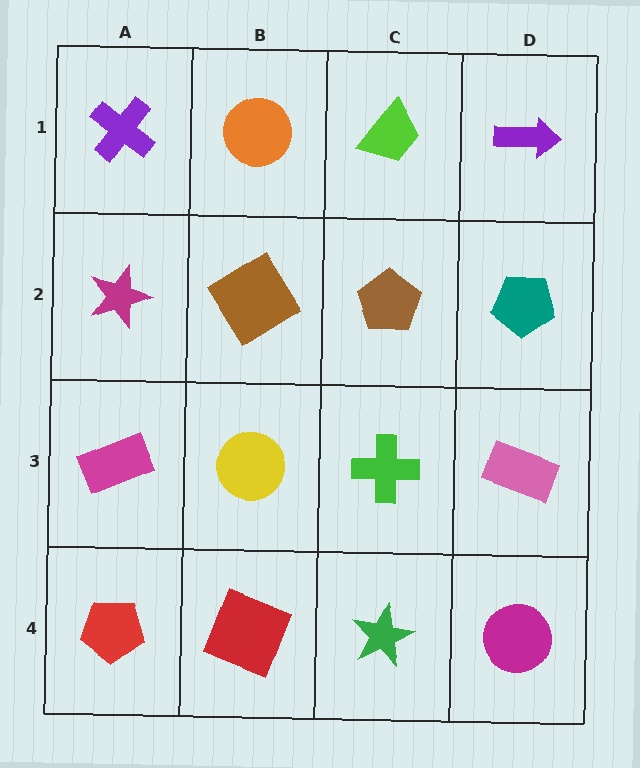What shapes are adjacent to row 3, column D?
A teal pentagon (row 2, column D), a magenta circle (row 4, column D), a green cross (row 3, column C).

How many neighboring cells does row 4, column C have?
3.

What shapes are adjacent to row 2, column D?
A purple arrow (row 1, column D), a pink rectangle (row 3, column D), a brown pentagon (row 2, column C).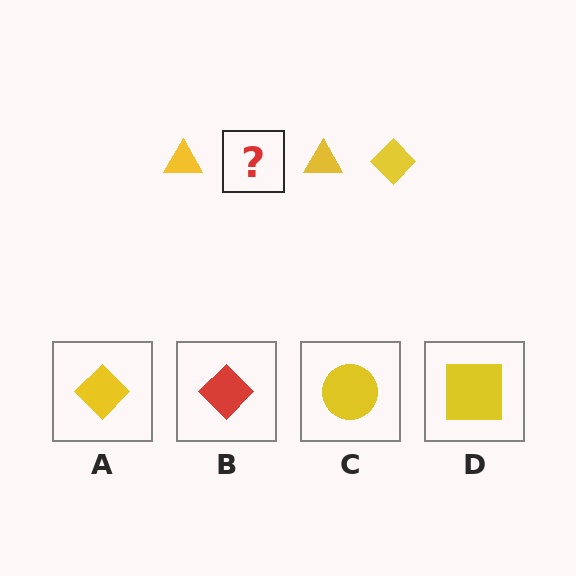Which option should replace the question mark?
Option A.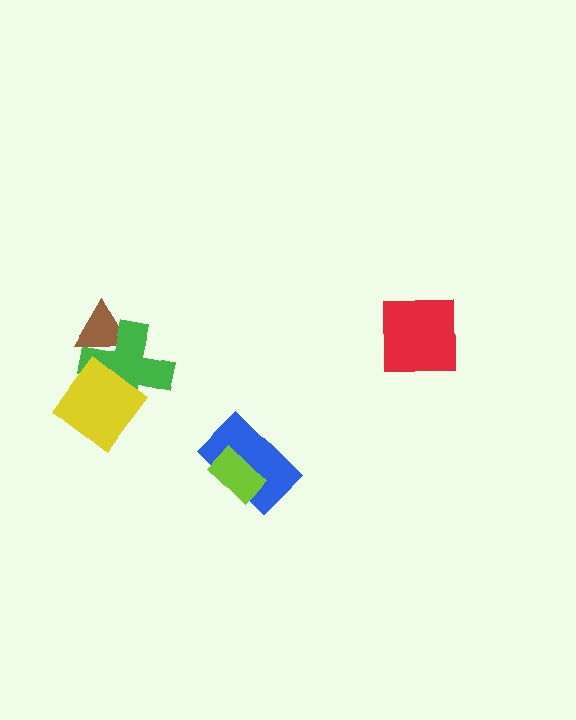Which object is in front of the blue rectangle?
The lime rectangle is in front of the blue rectangle.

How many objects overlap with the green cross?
2 objects overlap with the green cross.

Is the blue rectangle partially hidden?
Yes, it is partially covered by another shape.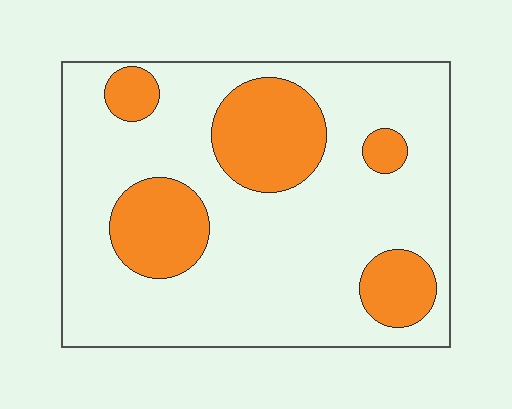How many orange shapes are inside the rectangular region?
5.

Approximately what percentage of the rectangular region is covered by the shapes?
Approximately 25%.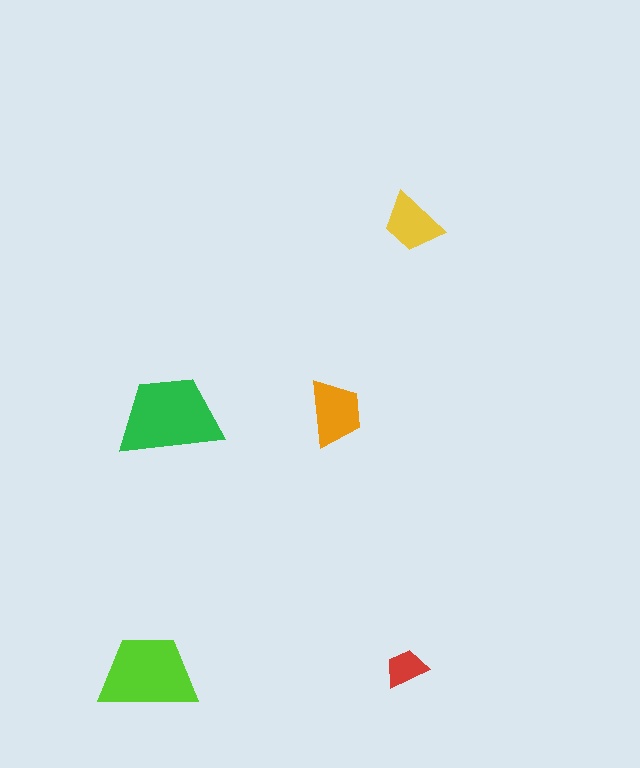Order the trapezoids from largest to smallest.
the green one, the lime one, the orange one, the yellow one, the red one.